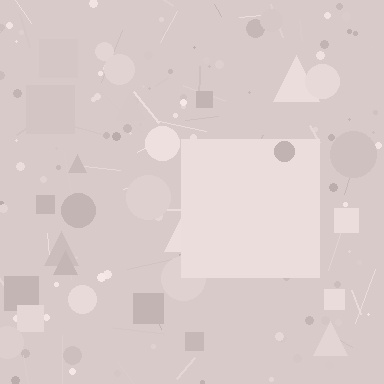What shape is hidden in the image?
A square is hidden in the image.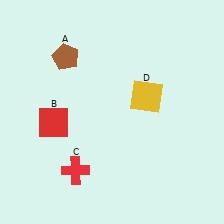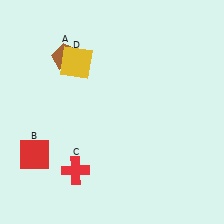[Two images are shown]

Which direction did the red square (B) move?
The red square (B) moved down.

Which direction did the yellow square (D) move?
The yellow square (D) moved left.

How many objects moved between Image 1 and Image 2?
2 objects moved between the two images.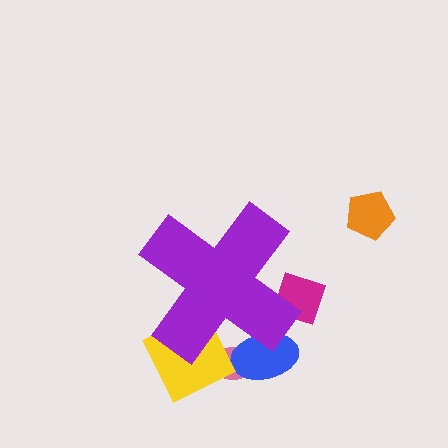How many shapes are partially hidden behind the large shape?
4 shapes are partially hidden.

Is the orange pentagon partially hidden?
No, the orange pentagon is fully visible.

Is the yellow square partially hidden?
Yes, the yellow square is partially hidden behind the purple cross.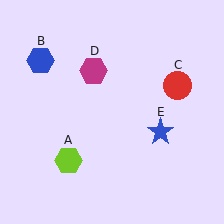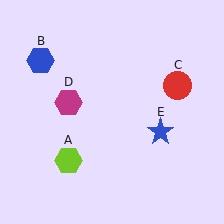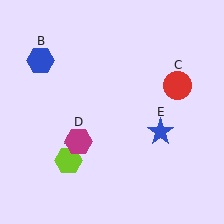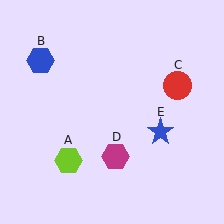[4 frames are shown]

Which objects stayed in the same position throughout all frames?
Lime hexagon (object A) and blue hexagon (object B) and red circle (object C) and blue star (object E) remained stationary.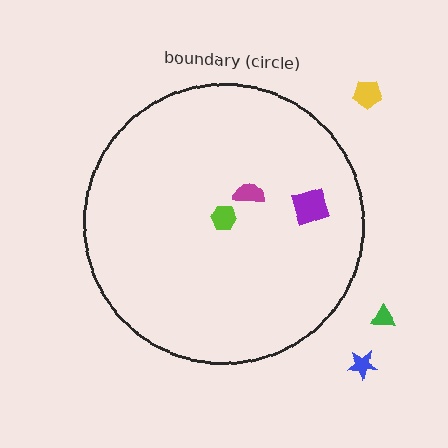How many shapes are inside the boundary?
3 inside, 3 outside.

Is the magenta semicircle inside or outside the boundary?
Inside.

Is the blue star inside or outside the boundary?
Outside.